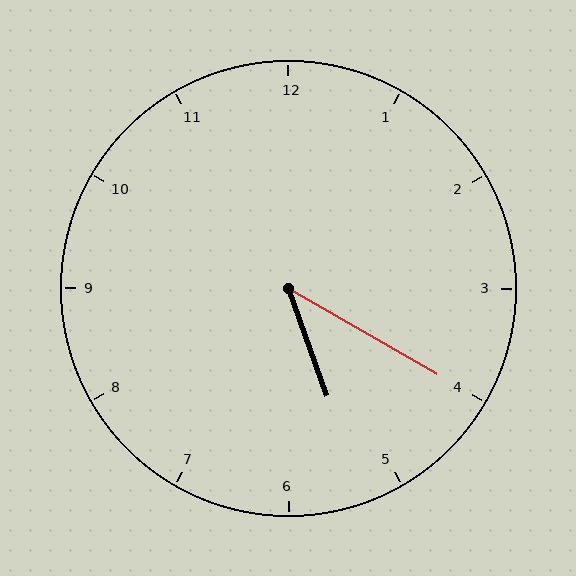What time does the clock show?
5:20.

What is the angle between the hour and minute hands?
Approximately 40 degrees.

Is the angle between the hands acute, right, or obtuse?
It is acute.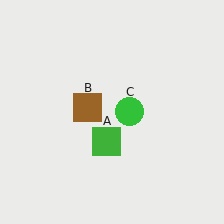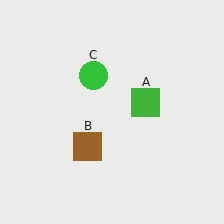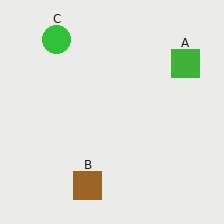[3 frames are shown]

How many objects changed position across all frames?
3 objects changed position: green square (object A), brown square (object B), green circle (object C).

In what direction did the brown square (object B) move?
The brown square (object B) moved down.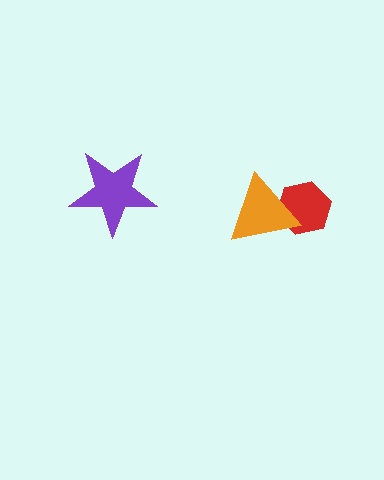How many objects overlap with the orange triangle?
1 object overlaps with the orange triangle.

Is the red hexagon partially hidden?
Yes, it is partially covered by another shape.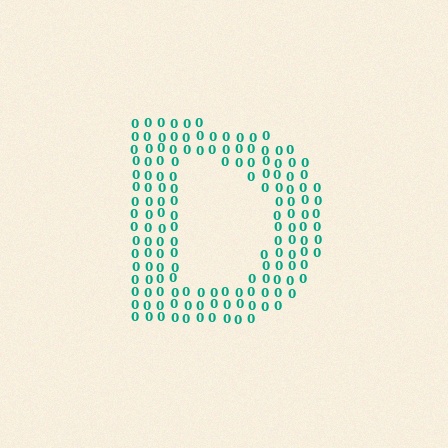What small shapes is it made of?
It is made of small digit 0's.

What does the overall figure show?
The overall figure shows the letter D.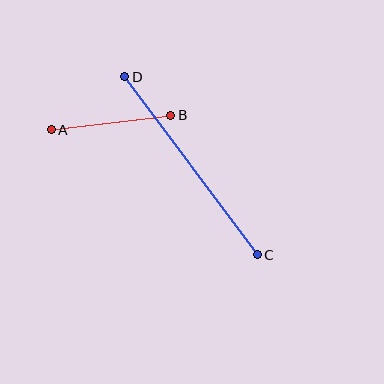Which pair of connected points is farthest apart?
Points C and D are farthest apart.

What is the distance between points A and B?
The distance is approximately 120 pixels.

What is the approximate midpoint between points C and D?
The midpoint is at approximately (191, 166) pixels.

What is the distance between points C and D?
The distance is approximately 222 pixels.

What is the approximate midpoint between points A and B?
The midpoint is at approximately (111, 122) pixels.